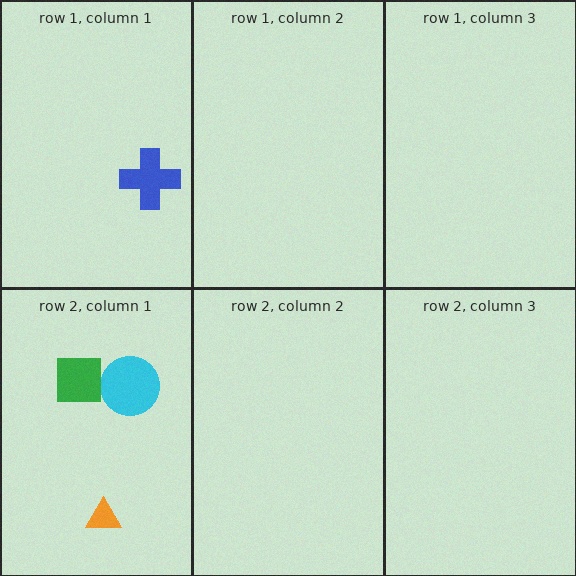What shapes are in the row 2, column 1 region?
The cyan circle, the orange triangle, the green square.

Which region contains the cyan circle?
The row 2, column 1 region.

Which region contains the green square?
The row 2, column 1 region.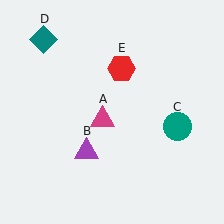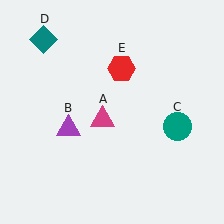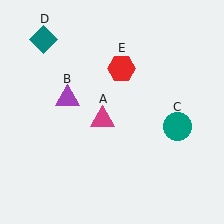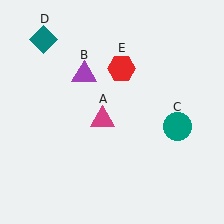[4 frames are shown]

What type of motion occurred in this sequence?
The purple triangle (object B) rotated clockwise around the center of the scene.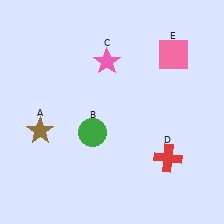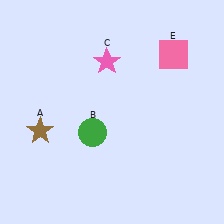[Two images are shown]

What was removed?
The red cross (D) was removed in Image 2.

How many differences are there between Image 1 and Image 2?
There is 1 difference between the two images.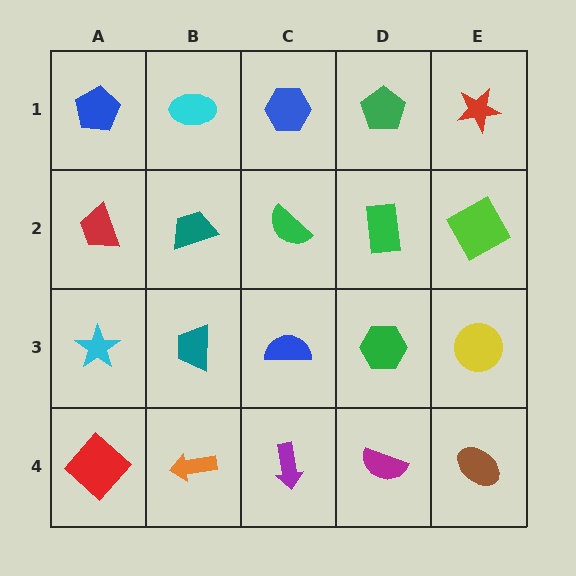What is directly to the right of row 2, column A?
A teal trapezoid.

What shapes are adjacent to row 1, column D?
A green rectangle (row 2, column D), a blue hexagon (row 1, column C), a red star (row 1, column E).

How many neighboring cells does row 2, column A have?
3.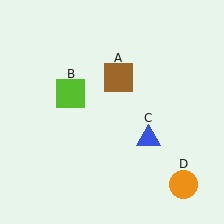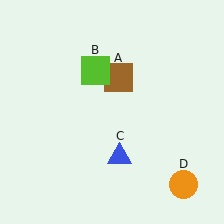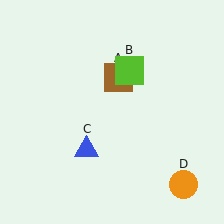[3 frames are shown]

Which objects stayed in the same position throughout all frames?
Brown square (object A) and orange circle (object D) remained stationary.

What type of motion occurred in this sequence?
The lime square (object B), blue triangle (object C) rotated clockwise around the center of the scene.